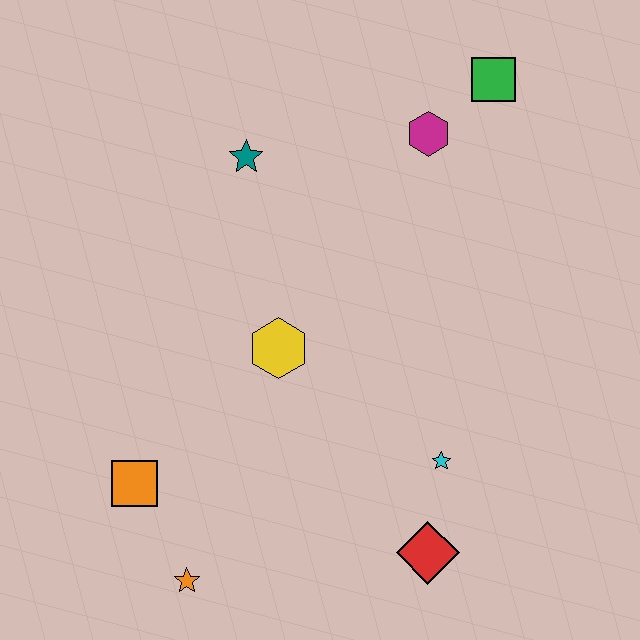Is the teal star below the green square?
Yes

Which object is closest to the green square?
The magenta hexagon is closest to the green square.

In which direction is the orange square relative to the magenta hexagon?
The orange square is below the magenta hexagon.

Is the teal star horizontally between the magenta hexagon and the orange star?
Yes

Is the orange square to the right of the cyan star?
No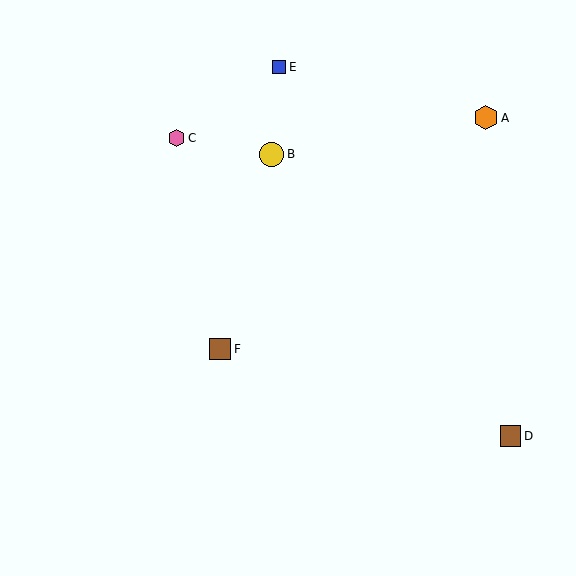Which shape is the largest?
The yellow circle (labeled B) is the largest.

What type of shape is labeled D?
Shape D is a brown square.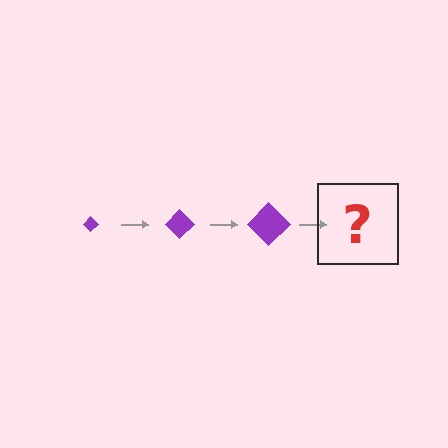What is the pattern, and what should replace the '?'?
The pattern is that the diamond gets progressively larger each step. The '?' should be a purple diamond, larger than the previous one.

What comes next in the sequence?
The next element should be a purple diamond, larger than the previous one.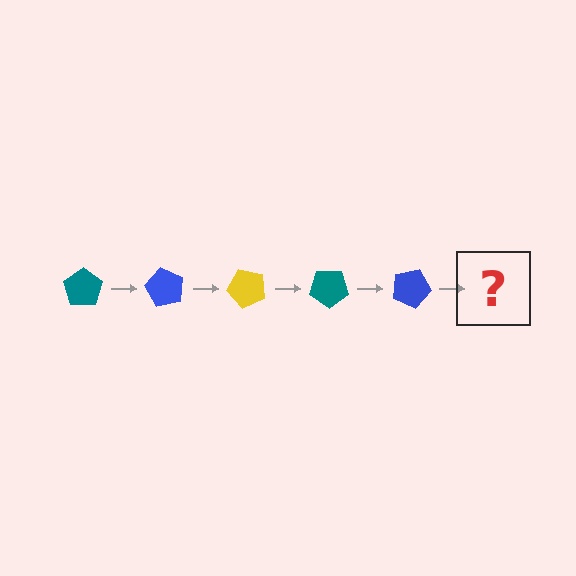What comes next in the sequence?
The next element should be a yellow pentagon, rotated 300 degrees from the start.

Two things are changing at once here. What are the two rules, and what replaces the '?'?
The two rules are that it rotates 60 degrees each step and the color cycles through teal, blue, and yellow. The '?' should be a yellow pentagon, rotated 300 degrees from the start.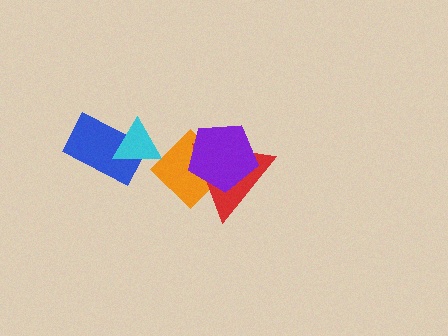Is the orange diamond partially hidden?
Yes, it is partially covered by another shape.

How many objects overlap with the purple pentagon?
2 objects overlap with the purple pentagon.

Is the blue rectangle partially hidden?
Yes, it is partially covered by another shape.